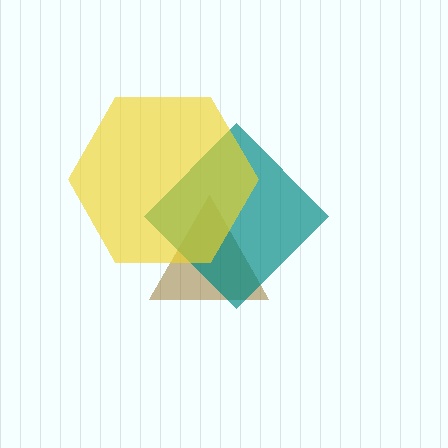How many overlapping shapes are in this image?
There are 3 overlapping shapes in the image.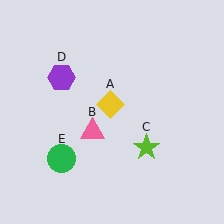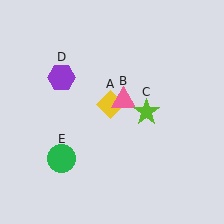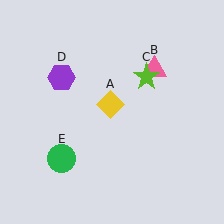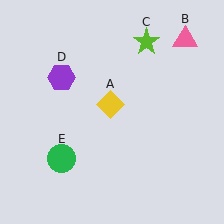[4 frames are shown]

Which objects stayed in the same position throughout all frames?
Yellow diamond (object A) and purple hexagon (object D) and green circle (object E) remained stationary.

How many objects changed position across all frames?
2 objects changed position: pink triangle (object B), lime star (object C).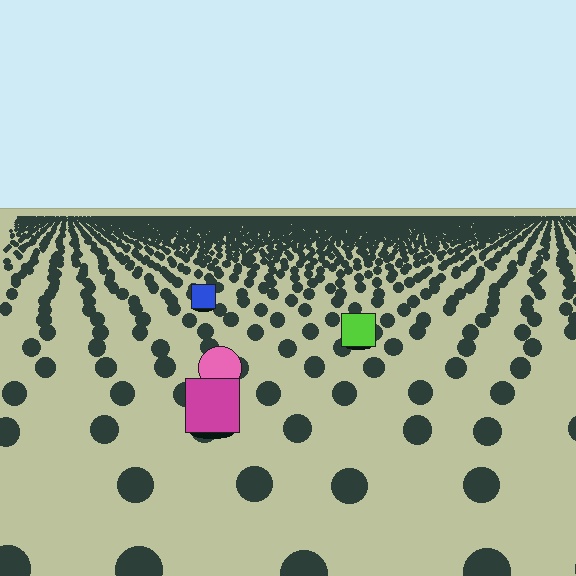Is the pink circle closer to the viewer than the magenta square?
No. The magenta square is closer — you can tell from the texture gradient: the ground texture is coarser near it.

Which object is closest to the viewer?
The magenta square is closest. The texture marks near it are larger and more spread out.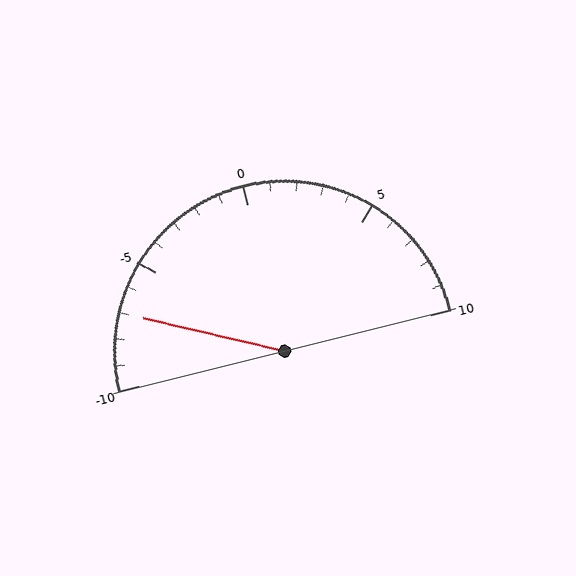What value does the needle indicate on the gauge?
The needle indicates approximately -7.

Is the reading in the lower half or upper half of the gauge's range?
The reading is in the lower half of the range (-10 to 10).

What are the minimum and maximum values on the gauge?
The gauge ranges from -10 to 10.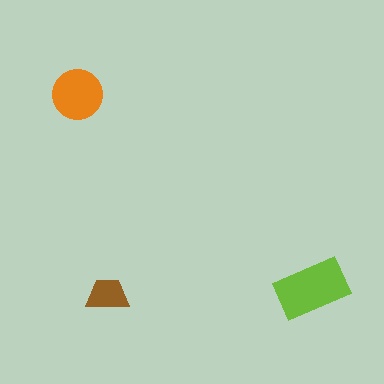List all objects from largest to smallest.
The lime rectangle, the orange circle, the brown trapezoid.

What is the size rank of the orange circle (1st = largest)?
2nd.